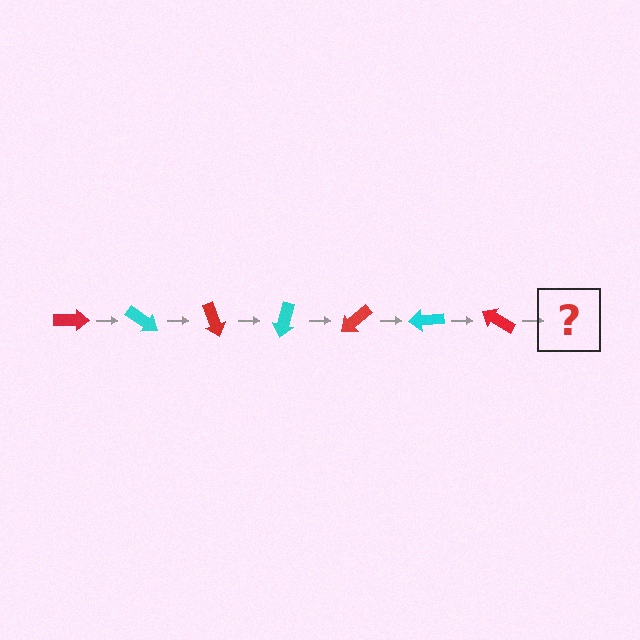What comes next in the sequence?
The next element should be a cyan arrow, rotated 245 degrees from the start.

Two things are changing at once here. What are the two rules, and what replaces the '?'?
The two rules are that it rotates 35 degrees each step and the color cycles through red and cyan. The '?' should be a cyan arrow, rotated 245 degrees from the start.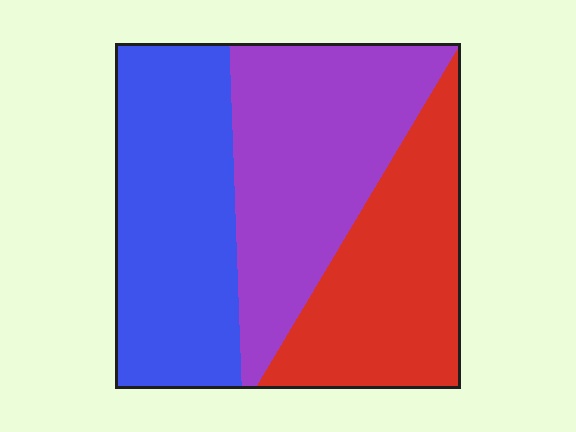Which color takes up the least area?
Red, at roughly 30%.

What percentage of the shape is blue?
Blue takes up between a quarter and a half of the shape.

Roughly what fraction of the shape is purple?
Purple covers roughly 35% of the shape.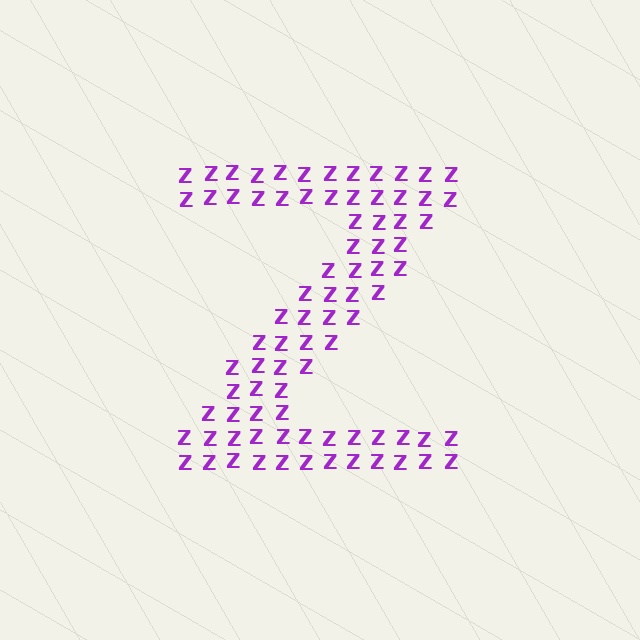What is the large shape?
The large shape is the letter Z.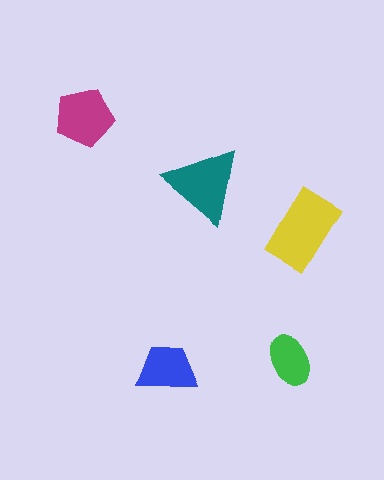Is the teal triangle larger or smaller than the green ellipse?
Larger.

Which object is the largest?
The yellow rectangle.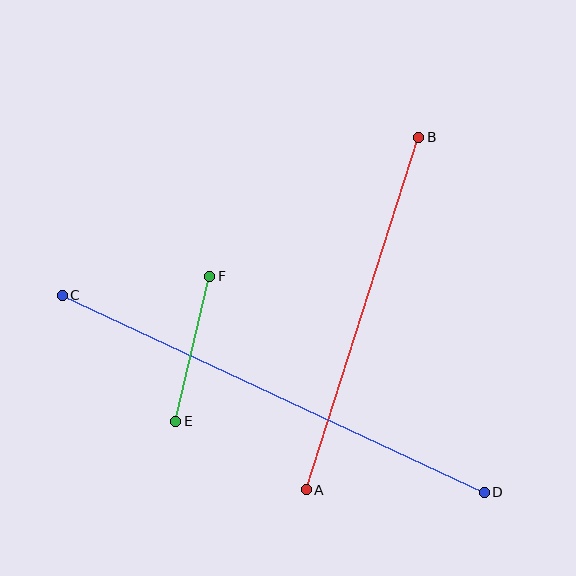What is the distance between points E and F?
The distance is approximately 149 pixels.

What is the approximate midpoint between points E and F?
The midpoint is at approximately (193, 349) pixels.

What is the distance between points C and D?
The distance is approximately 466 pixels.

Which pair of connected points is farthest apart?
Points C and D are farthest apart.